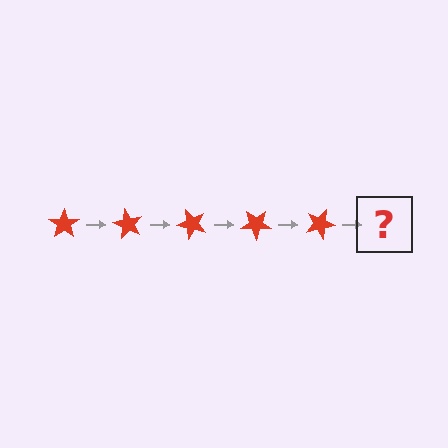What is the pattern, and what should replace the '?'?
The pattern is that the star rotates 60 degrees each step. The '?' should be a red star rotated 300 degrees.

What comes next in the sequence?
The next element should be a red star rotated 300 degrees.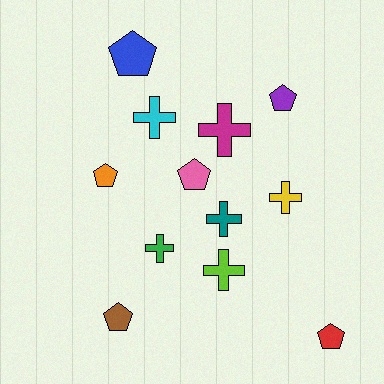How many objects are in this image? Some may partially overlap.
There are 12 objects.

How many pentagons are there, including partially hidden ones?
There are 6 pentagons.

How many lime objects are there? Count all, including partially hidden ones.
There is 1 lime object.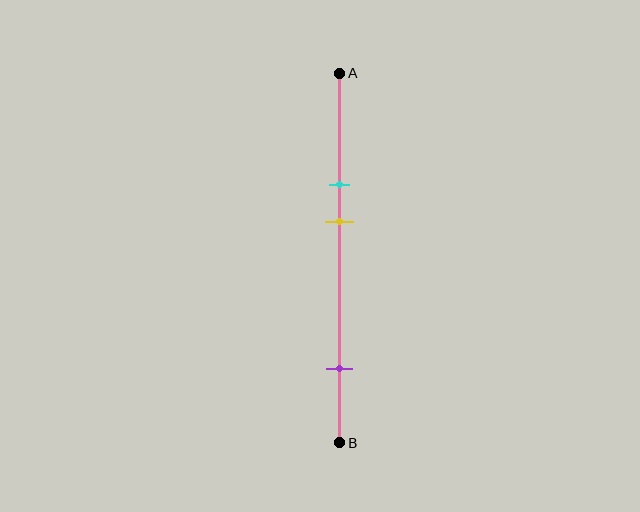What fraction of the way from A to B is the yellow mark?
The yellow mark is approximately 40% (0.4) of the way from A to B.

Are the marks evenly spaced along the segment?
No, the marks are not evenly spaced.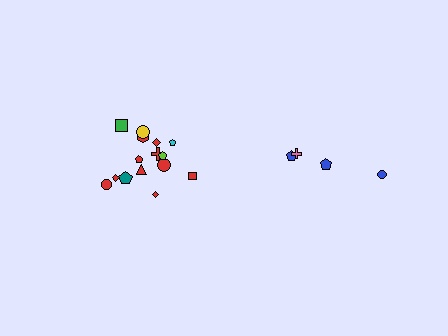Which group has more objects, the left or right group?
The left group.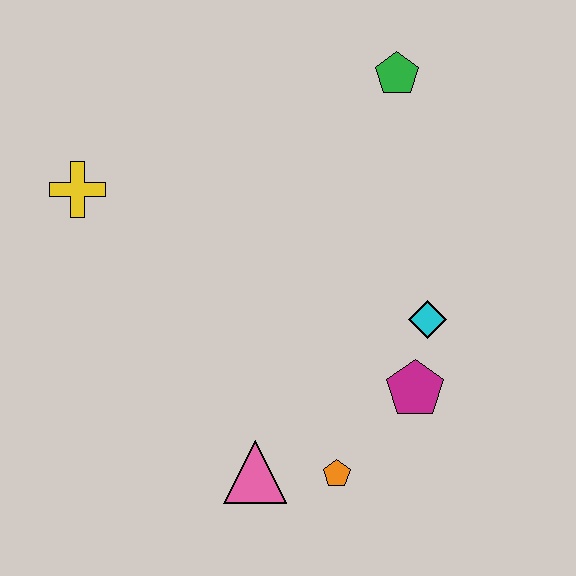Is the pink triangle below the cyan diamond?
Yes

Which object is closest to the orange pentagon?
The pink triangle is closest to the orange pentagon.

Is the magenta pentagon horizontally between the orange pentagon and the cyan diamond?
Yes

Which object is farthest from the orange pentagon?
The green pentagon is farthest from the orange pentagon.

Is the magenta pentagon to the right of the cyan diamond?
No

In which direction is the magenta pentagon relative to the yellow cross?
The magenta pentagon is to the right of the yellow cross.